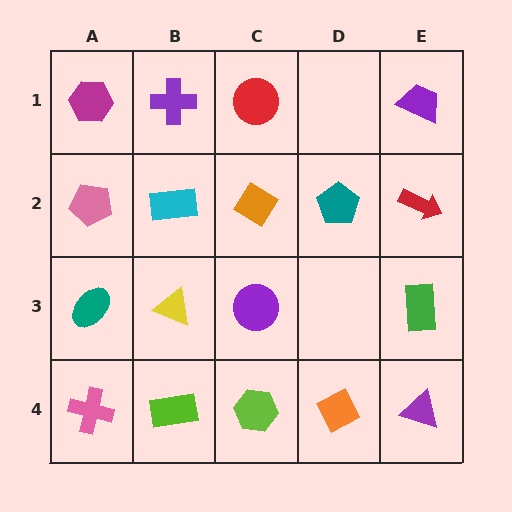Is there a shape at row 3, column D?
No, that cell is empty.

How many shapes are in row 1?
4 shapes.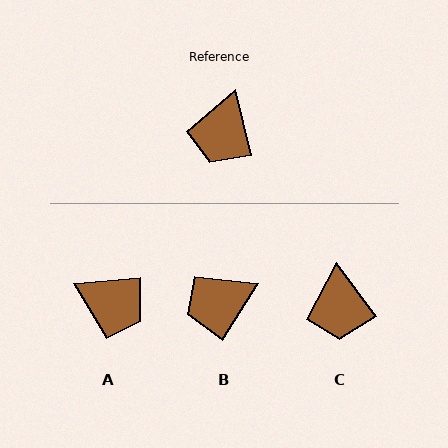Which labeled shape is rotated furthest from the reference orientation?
A, about 80 degrees away.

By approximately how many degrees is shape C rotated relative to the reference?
Approximately 22 degrees counter-clockwise.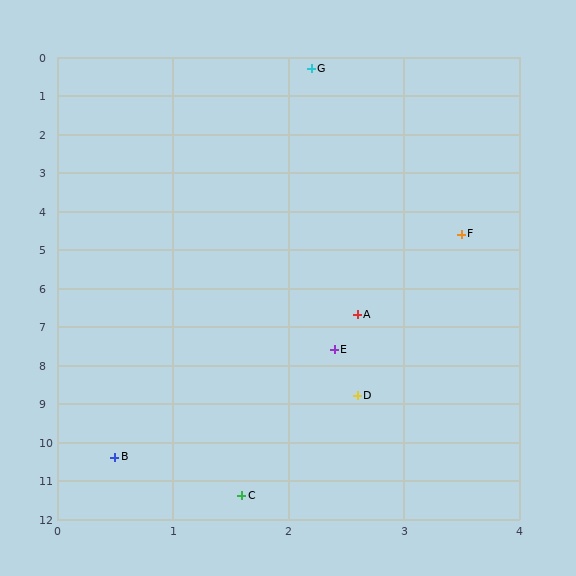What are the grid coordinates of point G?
Point G is at approximately (2.2, 0.3).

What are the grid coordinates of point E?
Point E is at approximately (2.4, 7.6).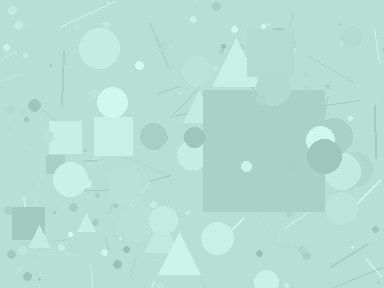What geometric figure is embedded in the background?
A square is embedded in the background.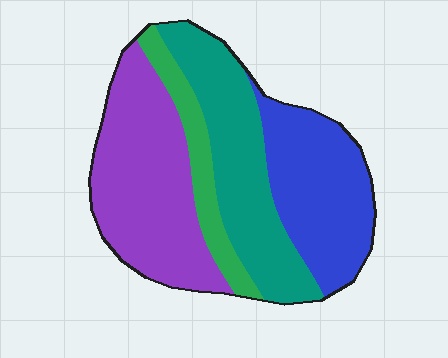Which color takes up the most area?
Purple, at roughly 35%.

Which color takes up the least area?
Green, at roughly 10%.